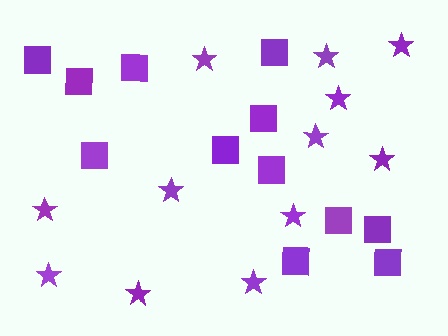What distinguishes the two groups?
There are 2 groups: one group of stars (12) and one group of squares (12).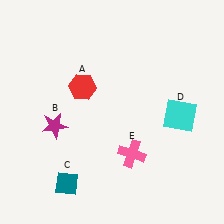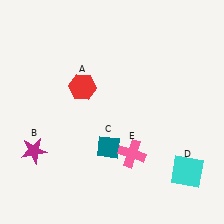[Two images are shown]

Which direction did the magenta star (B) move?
The magenta star (B) moved down.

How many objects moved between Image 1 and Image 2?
3 objects moved between the two images.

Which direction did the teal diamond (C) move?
The teal diamond (C) moved right.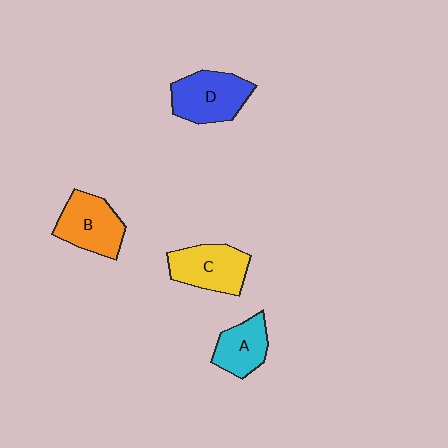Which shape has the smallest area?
Shape A (cyan).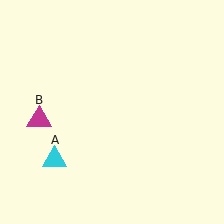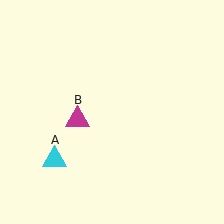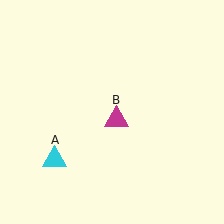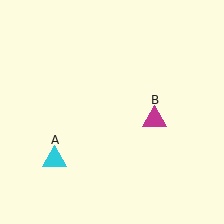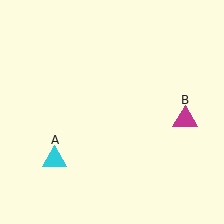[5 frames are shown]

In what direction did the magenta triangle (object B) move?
The magenta triangle (object B) moved right.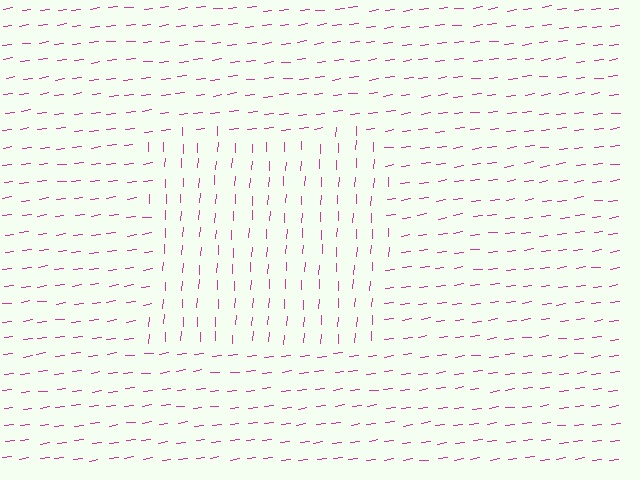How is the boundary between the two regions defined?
The boundary is defined purely by a change in line orientation (approximately 79 degrees difference). All lines are the same color and thickness.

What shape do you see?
I see a rectangle.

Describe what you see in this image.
The image is filled with small magenta line segments. A rectangle region in the image has lines oriented differently from the surrounding lines, creating a visible texture boundary.